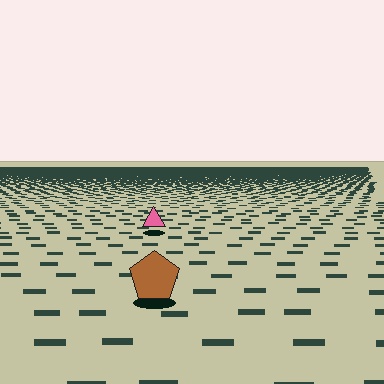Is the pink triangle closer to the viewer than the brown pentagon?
No. The brown pentagon is closer — you can tell from the texture gradient: the ground texture is coarser near it.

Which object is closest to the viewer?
The brown pentagon is closest. The texture marks near it are larger and more spread out.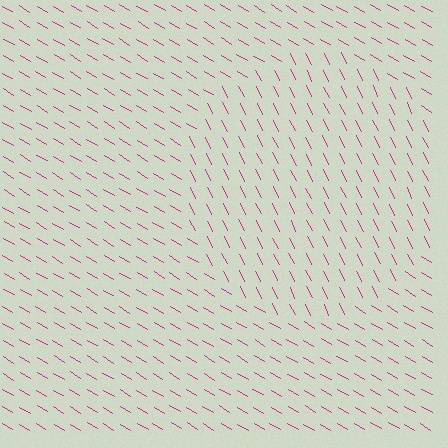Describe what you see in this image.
The image is filled with small magenta line segments. A circle region in the image has lines oriented differently from the surrounding lines, creating a visible texture boundary.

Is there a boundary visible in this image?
Yes, there is a texture boundary formed by a change in line orientation.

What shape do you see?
I see a circle.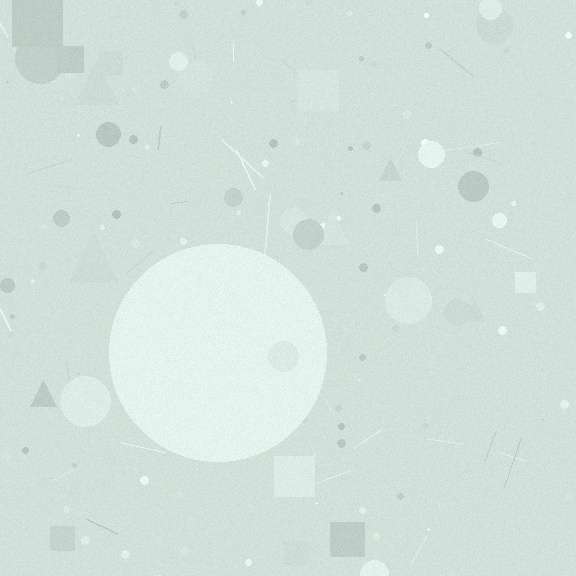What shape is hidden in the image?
A circle is hidden in the image.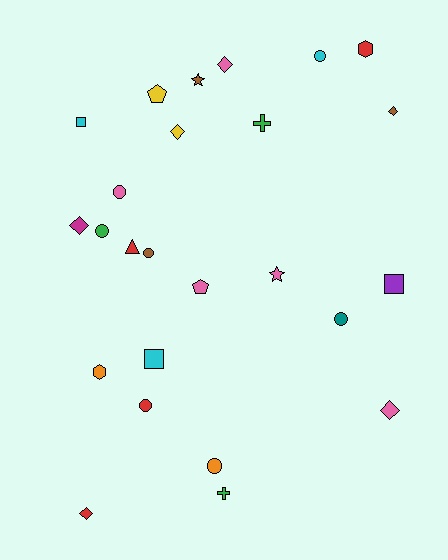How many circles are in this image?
There are 7 circles.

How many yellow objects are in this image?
There are 2 yellow objects.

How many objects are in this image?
There are 25 objects.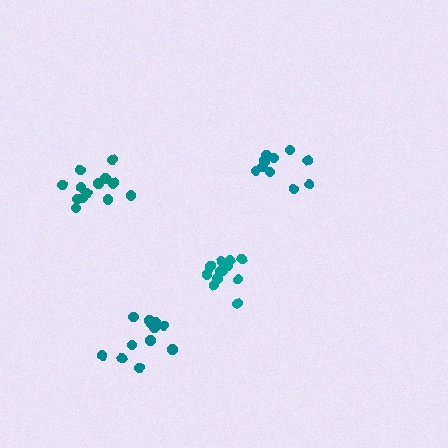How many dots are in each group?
Group 1: 12 dots, Group 2: 10 dots, Group 3: 13 dots, Group 4: 12 dots (47 total).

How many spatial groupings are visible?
There are 4 spatial groupings.